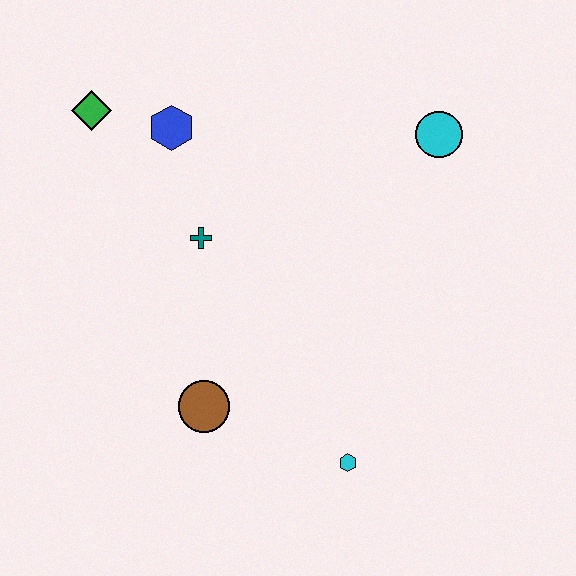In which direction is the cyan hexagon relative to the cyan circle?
The cyan hexagon is below the cyan circle.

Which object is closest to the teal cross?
The blue hexagon is closest to the teal cross.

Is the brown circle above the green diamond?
No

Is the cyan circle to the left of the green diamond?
No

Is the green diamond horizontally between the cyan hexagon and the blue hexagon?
No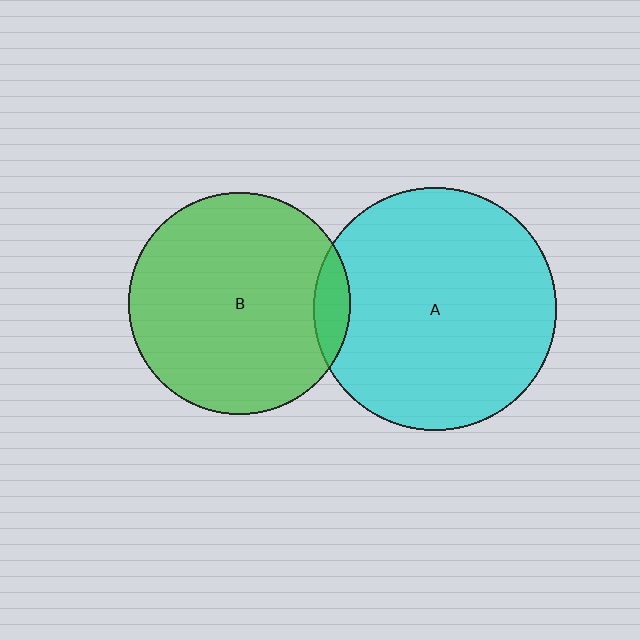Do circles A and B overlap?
Yes.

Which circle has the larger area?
Circle A (cyan).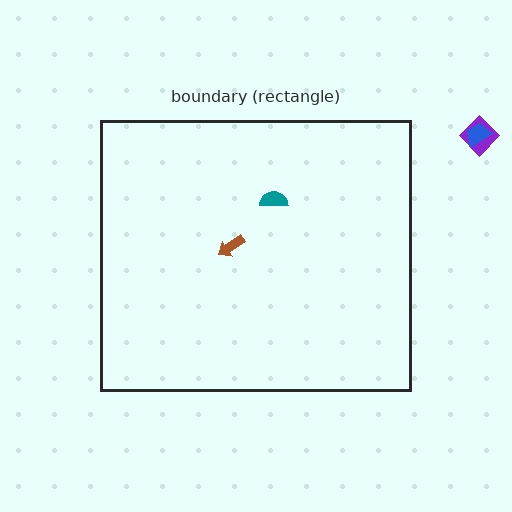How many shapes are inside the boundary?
2 inside, 2 outside.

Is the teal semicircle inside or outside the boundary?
Inside.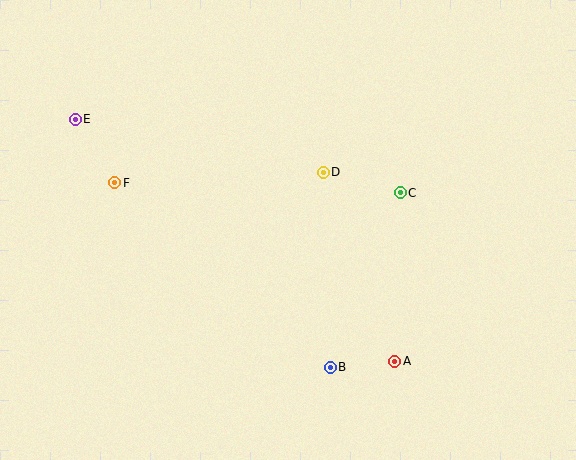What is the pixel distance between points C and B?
The distance between C and B is 188 pixels.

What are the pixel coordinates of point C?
Point C is at (400, 193).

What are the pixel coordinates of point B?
Point B is at (330, 367).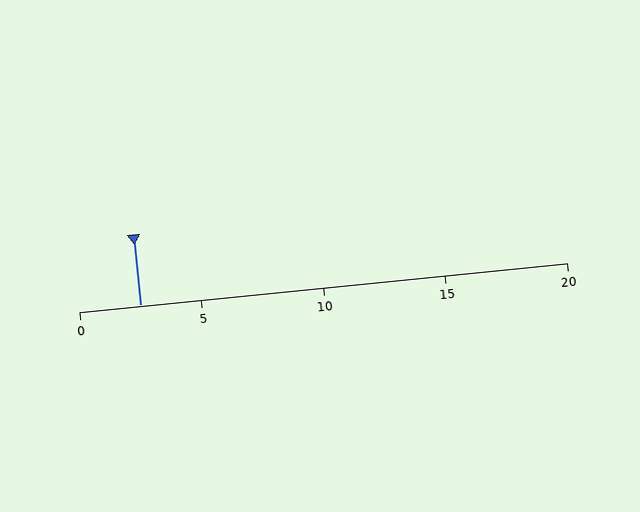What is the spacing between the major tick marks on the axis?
The major ticks are spaced 5 apart.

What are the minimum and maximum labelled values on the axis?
The axis runs from 0 to 20.